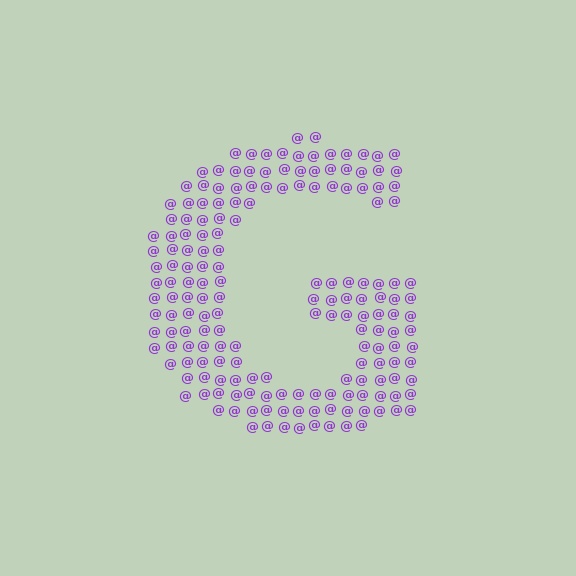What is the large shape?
The large shape is the letter G.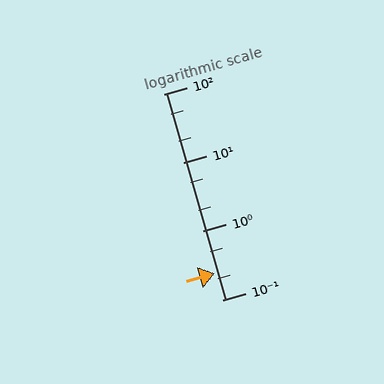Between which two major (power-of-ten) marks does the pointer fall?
The pointer is between 0.1 and 1.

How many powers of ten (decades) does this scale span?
The scale spans 3 decades, from 0.1 to 100.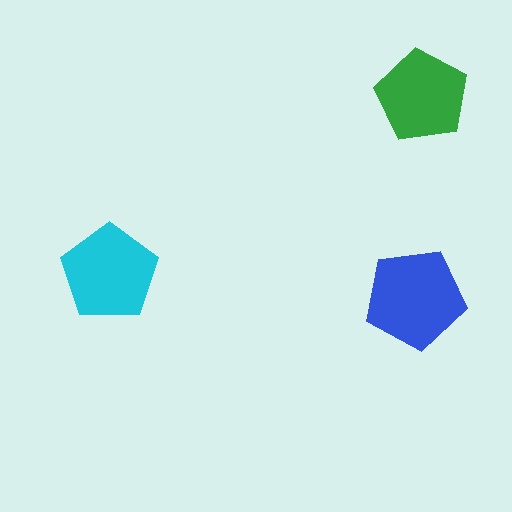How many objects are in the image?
There are 3 objects in the image.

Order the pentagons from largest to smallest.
the blue one, the cyan one, the green one.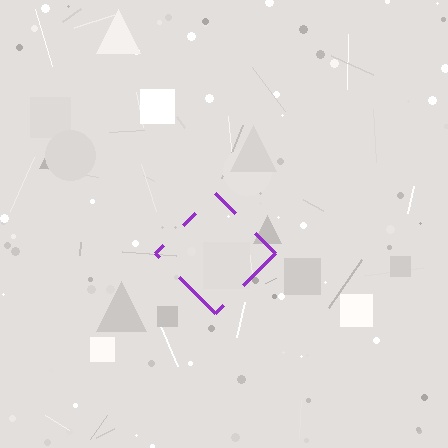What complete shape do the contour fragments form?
The contour fragments form a diamond.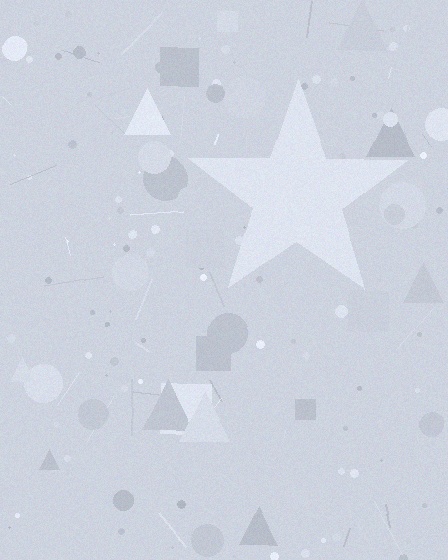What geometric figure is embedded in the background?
A star is embedded in the background.